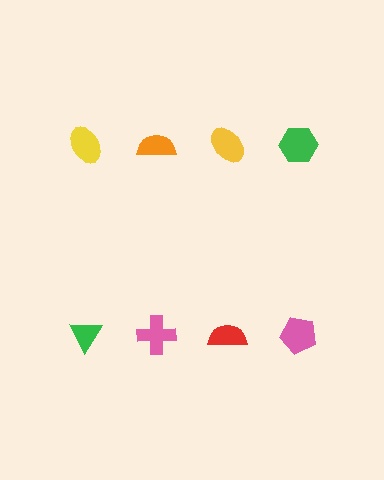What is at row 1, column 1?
A yellow ellipse.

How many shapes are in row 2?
4 shapes.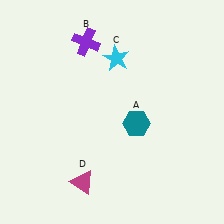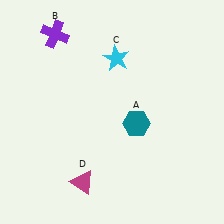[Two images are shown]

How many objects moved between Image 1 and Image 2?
1 object moved between the two images.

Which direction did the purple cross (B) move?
The purple cross (B) moved left.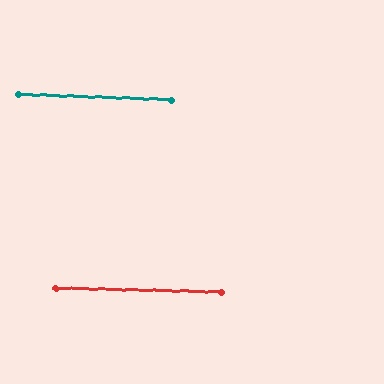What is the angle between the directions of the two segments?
Approximately 1 degree.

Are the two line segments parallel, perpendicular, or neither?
Parallel — their directions differ by only 0.7°.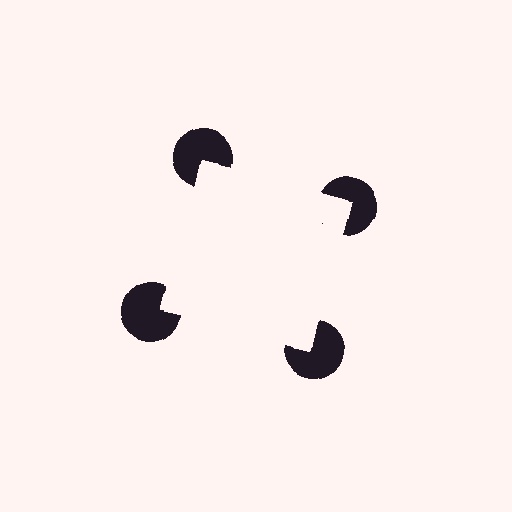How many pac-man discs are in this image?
There are 4 — one at each vertex of the illusory square.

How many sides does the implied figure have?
4 sides.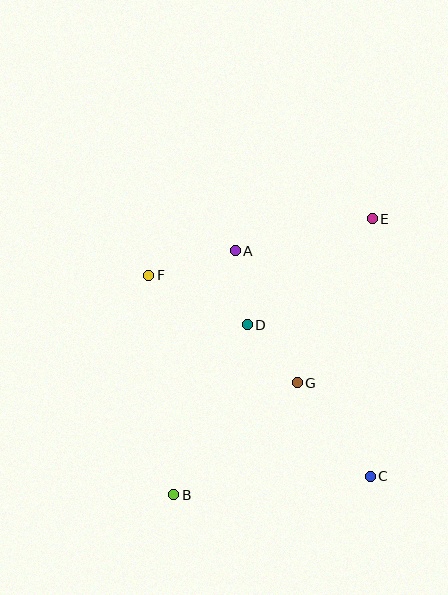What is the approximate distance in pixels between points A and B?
The distance between A and B is approximately 252 pixels.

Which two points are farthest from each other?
Points B and E are farthest from each other.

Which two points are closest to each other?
Points A and D are closest to each other.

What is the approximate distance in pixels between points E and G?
The distance between E and G is approximately 180 pixels.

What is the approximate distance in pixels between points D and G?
The distance between D and G is approximately 77 pixels.